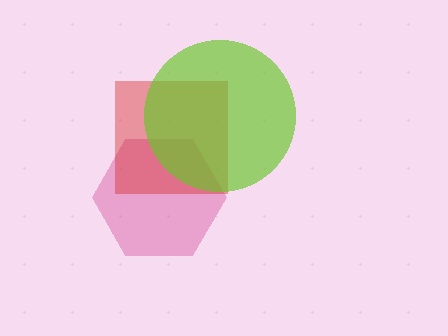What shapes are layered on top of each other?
The layered shapes are: a pink hexagon, a red square, a lime circle.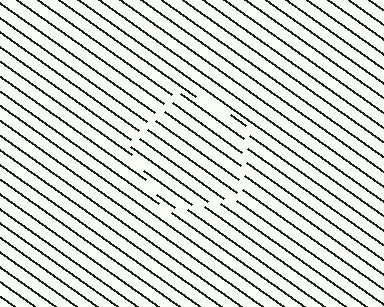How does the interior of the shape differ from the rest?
The interior of the shape contains the same grating, shifted by half a period — the contour is defined by the phase discontinuity where line-ends from the inner and outer gratings abut.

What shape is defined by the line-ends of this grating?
An illusory pentagon. The interior of the shape contains the same grating, shifted by half a period — the contour is defined by the phase discontinuity where line-ends from the inner and outer gratings abut.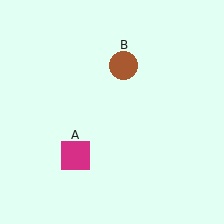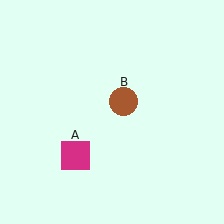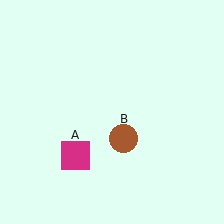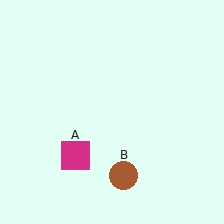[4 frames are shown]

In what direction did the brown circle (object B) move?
The brown circle (object B) moved down.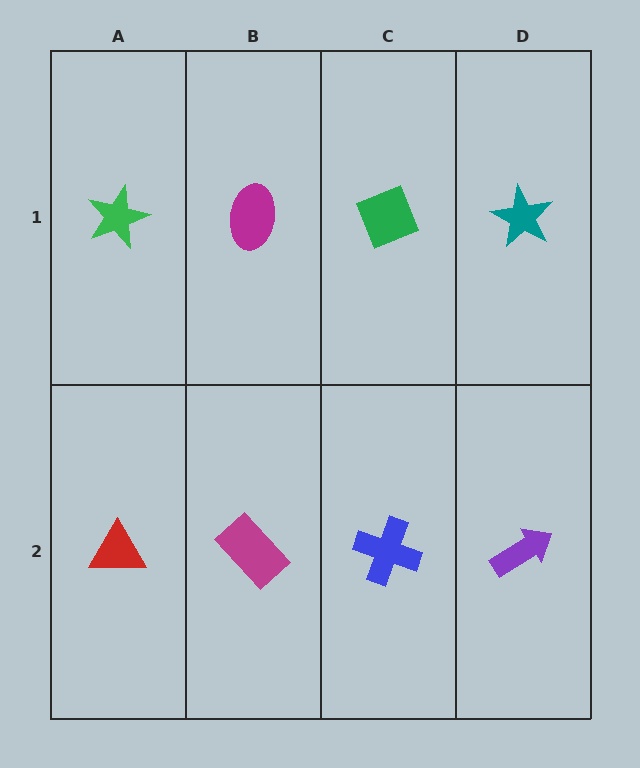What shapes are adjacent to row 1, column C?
A blue cross (row 2, column C), a magenta ellipse (row 1, column B), a teal star (row 1, column D).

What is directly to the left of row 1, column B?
A green star.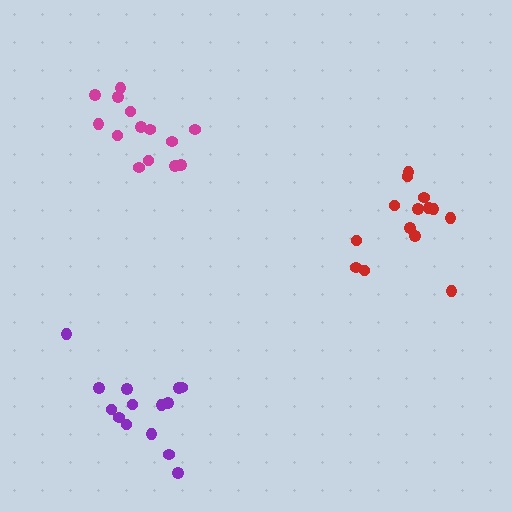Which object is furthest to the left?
The purple cluster is leftmost.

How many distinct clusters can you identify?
There are 3 distinct clusters.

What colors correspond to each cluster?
The clusters are colored: red, purple, magenta.